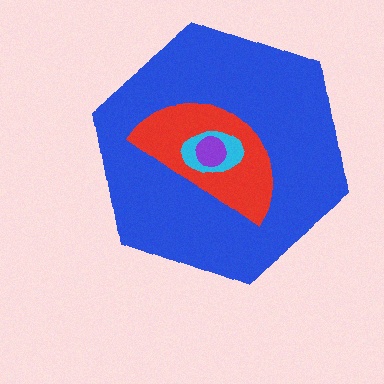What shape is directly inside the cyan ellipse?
The purple circle.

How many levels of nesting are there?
4.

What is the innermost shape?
The purple circle.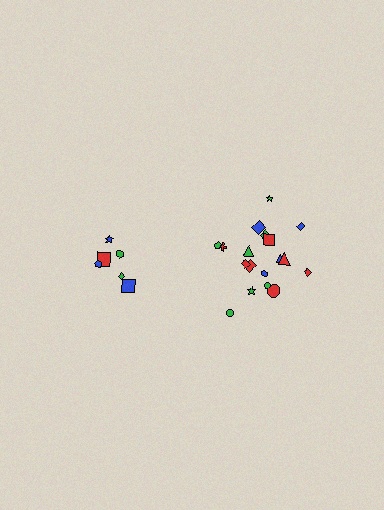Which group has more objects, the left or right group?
The right group.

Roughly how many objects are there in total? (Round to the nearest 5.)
Roughly 25 objects in total.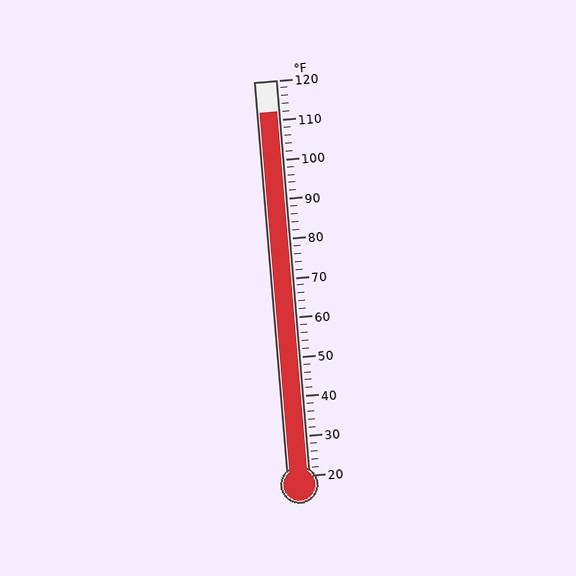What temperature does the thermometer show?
The thermometer shows approximately 112°F.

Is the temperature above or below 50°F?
The temperature is above 50°F.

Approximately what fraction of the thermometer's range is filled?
The thermometer is filled to approximately 90% of its range.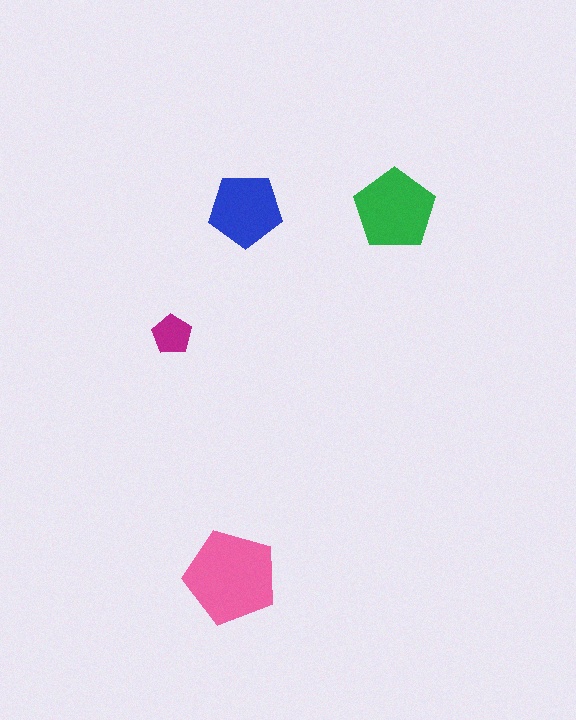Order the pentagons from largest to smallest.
the pink one, the green one, the blue one, the magenta one.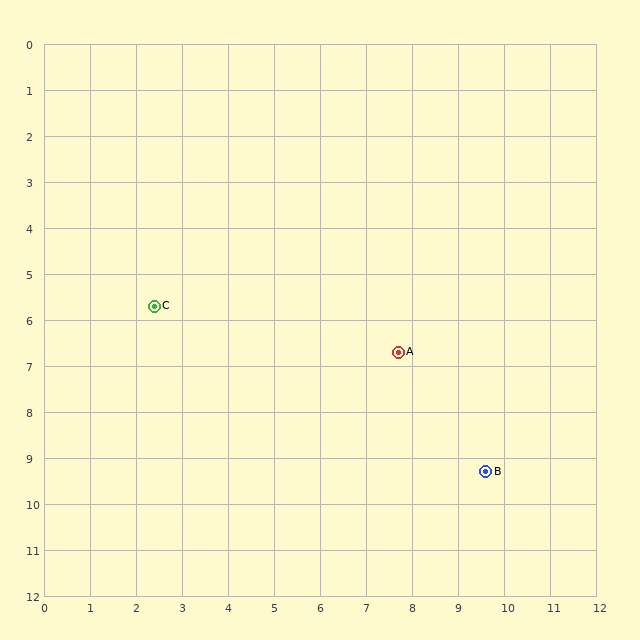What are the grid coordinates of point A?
Point A is at approximately (7.7, 6.7).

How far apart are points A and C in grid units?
Points A and C are about 5.4 grid units apart.